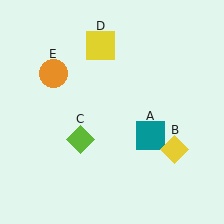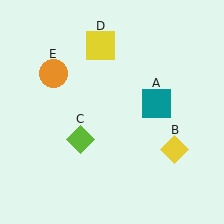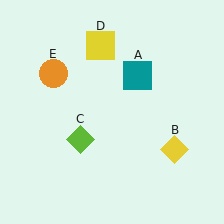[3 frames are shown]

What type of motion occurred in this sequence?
The teal square (object A) rotated counterclockwise around the center of the scene.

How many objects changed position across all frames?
1 object changed position: teal square (object A).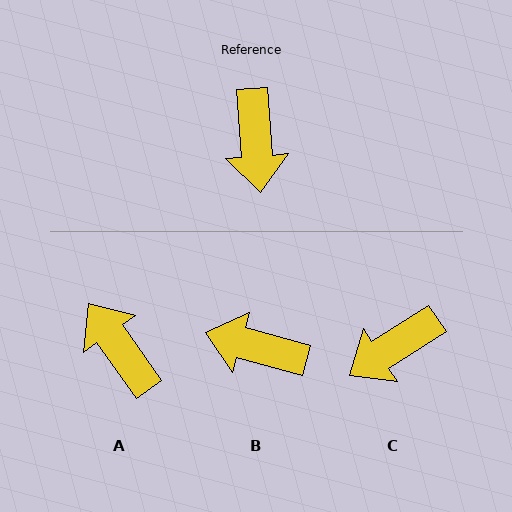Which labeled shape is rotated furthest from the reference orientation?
A, about 149 degrees away.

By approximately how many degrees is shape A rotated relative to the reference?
Approximately 149 degrees clockwise.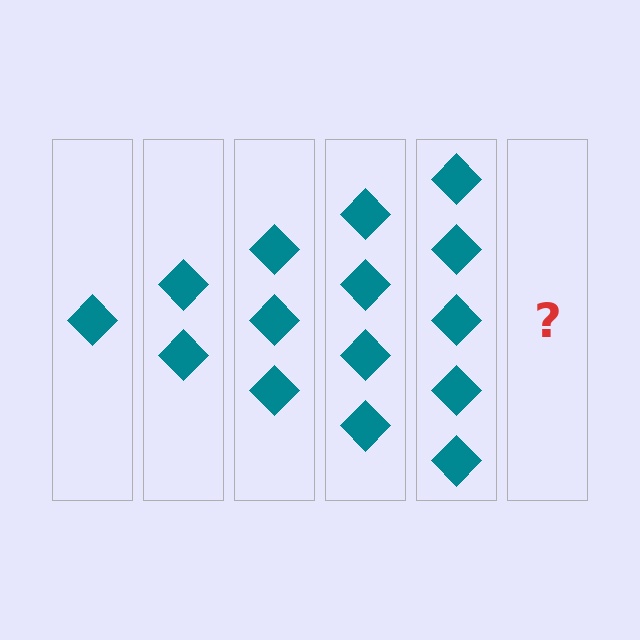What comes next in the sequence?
The next element should be 6 diamonds.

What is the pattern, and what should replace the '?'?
The pattern is that each step adds one more diamond. The '?' should be 6 diamonds.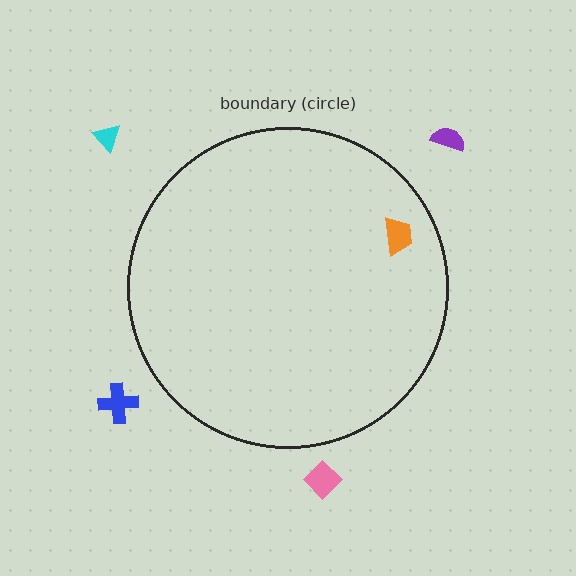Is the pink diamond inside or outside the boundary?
Outside.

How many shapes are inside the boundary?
1 inside, 4 outside.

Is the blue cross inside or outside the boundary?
Outside.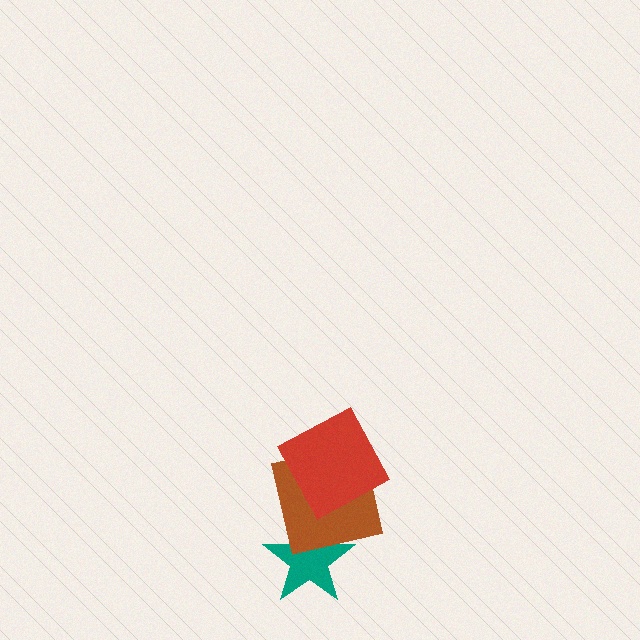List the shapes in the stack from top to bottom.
From top to bottom: the red square, the brown square, the teal star.